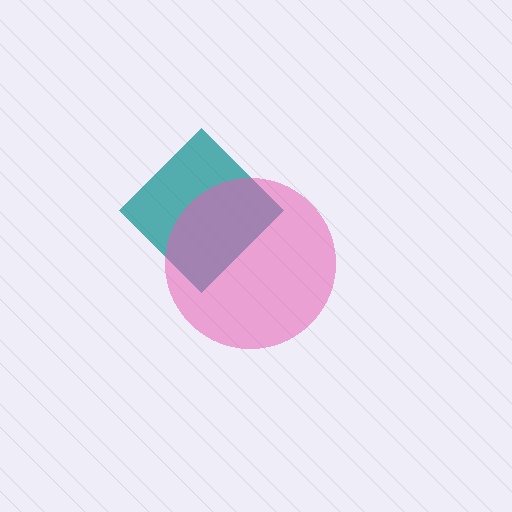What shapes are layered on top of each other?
The layered shapes are: a teal diamond, a pink circle.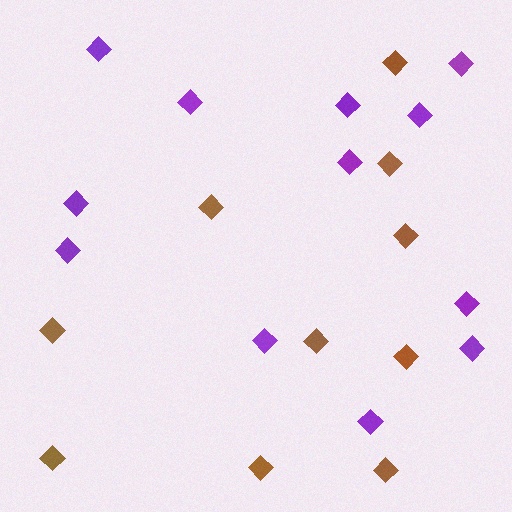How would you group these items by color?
There are 2 groups: one group of brown diamonds (10) and one group of purple diamonds (12).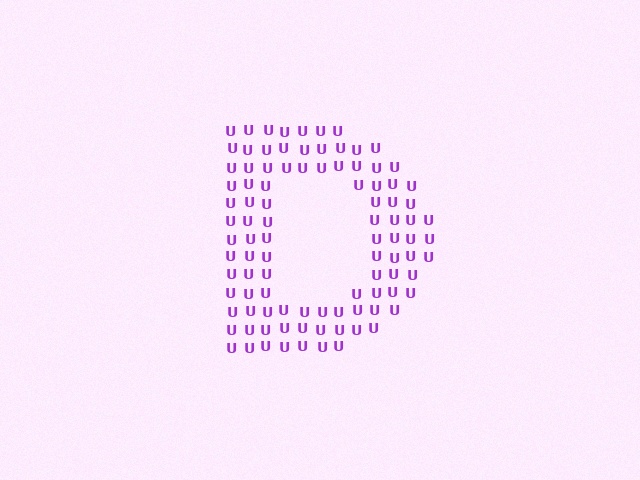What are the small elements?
The small elements are letter U's.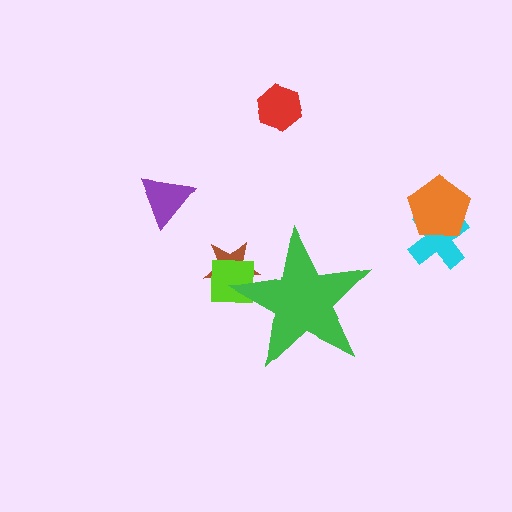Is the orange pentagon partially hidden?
No, the orange pentagon is fully visible.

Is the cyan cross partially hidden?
No, the cyan cross is fully visible.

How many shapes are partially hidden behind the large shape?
2 shapes are partially hidden.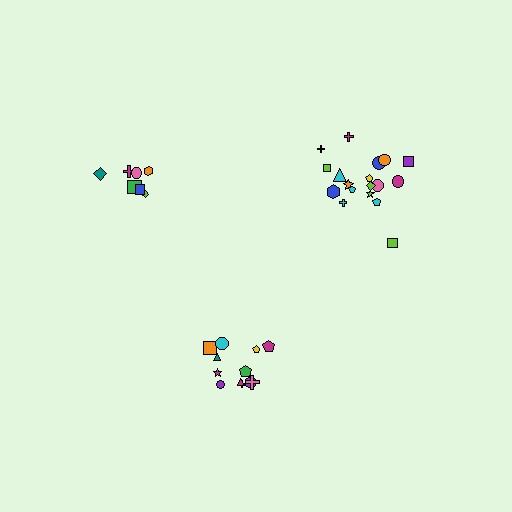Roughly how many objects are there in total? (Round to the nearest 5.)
Roughly 35 objects in total.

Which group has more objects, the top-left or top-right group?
The top-right group.